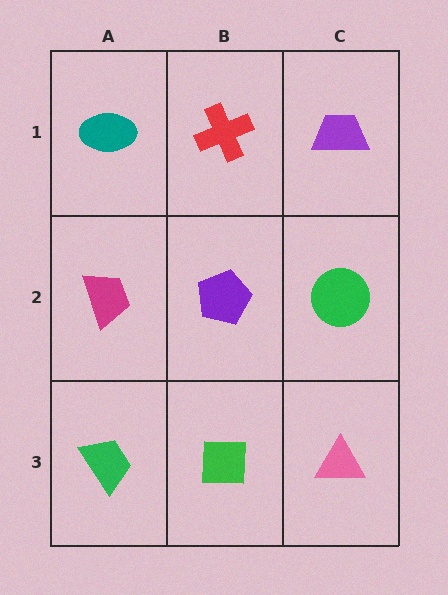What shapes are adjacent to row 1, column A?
A magenta trapezoid (row 2, column A), a red cross (row 1, column B).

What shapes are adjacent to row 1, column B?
A purple pentagon (row 2, column B), a teal ellipse (row 1, column A), a purple trapezoid (row 1, column C).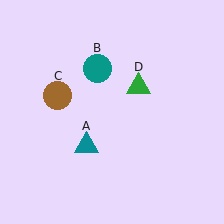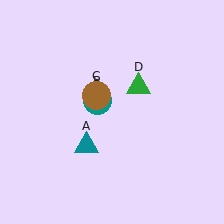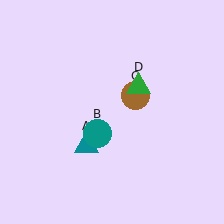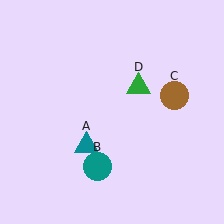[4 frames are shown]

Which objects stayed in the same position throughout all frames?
Teal triangle (object A) and green triangle (object D) remained stationary.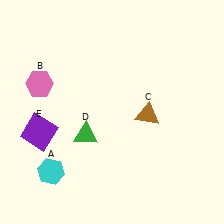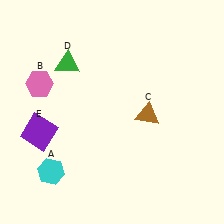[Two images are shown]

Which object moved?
The green triangle (D) moved up.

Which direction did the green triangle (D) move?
The green triangle (D) moved up.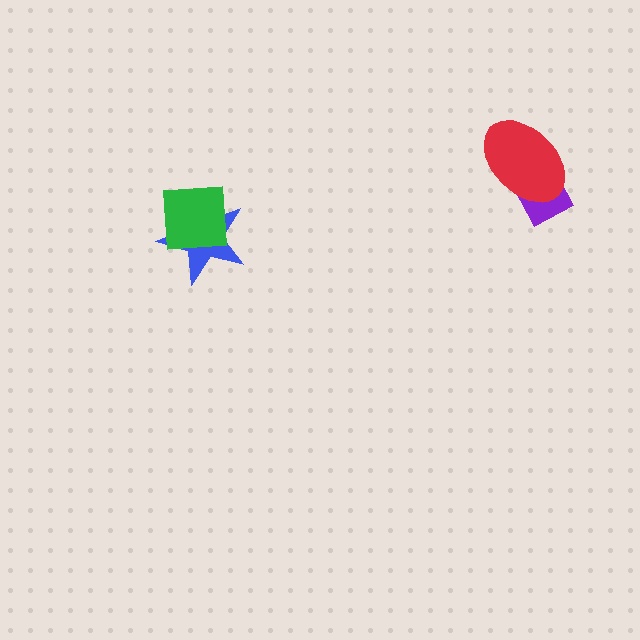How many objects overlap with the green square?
1 object overlaps with the green square.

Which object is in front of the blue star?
The green square is in front of the blue star.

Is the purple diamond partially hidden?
Yes, it is partially covered by another shape.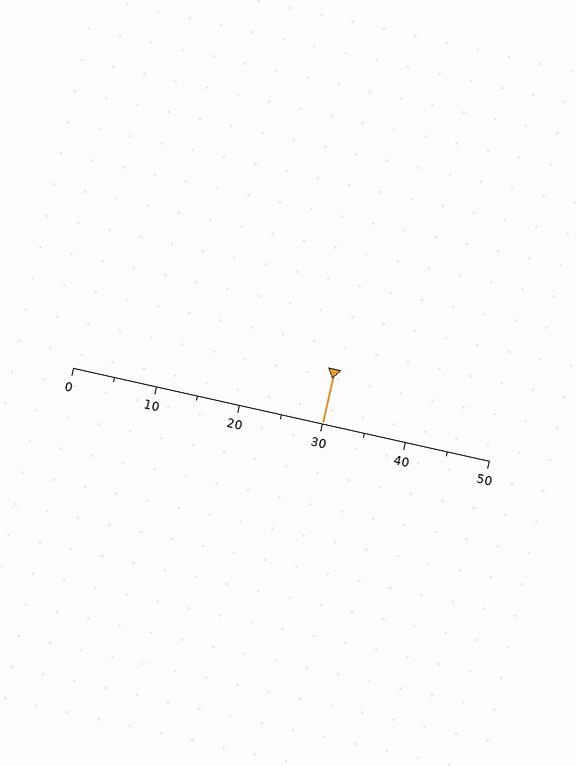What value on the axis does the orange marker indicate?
The marker indicates approximately 30.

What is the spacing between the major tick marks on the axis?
The major ticks are spaced 10 apart.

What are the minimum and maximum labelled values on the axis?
The axis runs from 0 to 50.